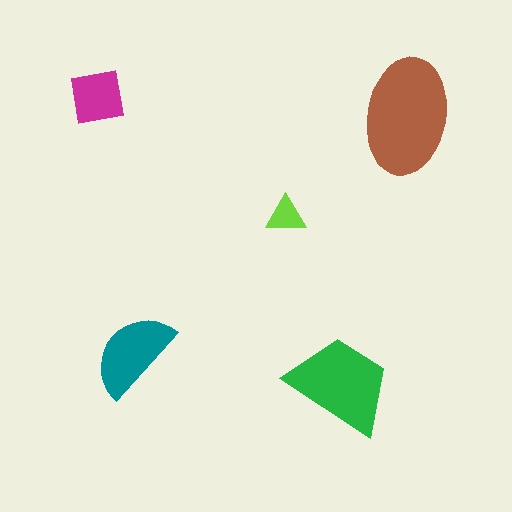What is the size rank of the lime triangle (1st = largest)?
5th.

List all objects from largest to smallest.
The brown ellipse, the green trapezoid, the teal semicircle, the magenta square, the lime triangle.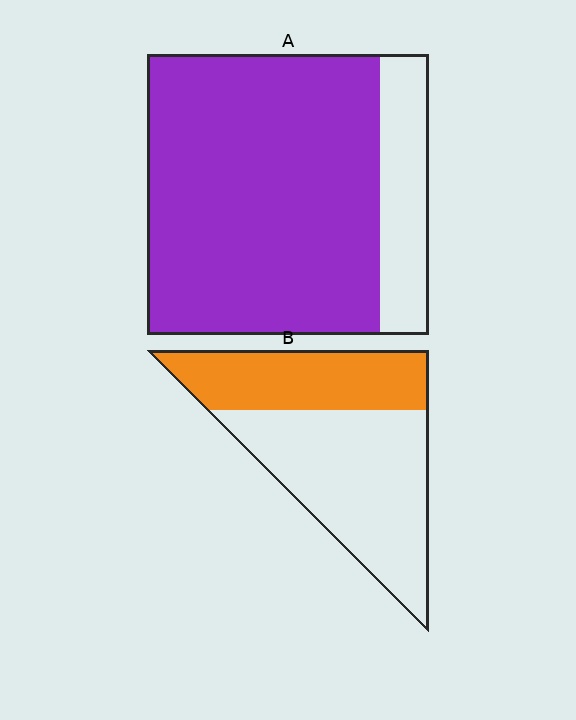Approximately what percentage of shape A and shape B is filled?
A is approximately 85% and B is approximately 40%.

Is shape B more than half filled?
No.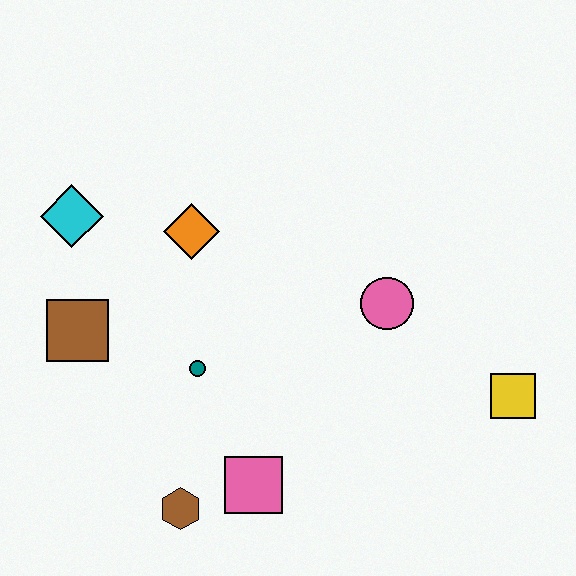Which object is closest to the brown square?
The cyan diamond is closest to the brown square.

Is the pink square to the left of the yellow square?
Yes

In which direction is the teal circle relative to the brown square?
The teal circle is to the right of the brown square.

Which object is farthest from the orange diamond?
The yellow square is farthest from the orange diamond.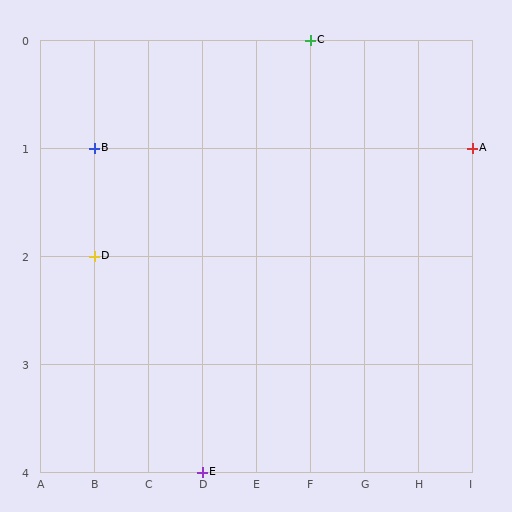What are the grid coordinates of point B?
Point B is at grid coordinates (B, 1).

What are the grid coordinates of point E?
Point E is at grid coordinates (D, 4).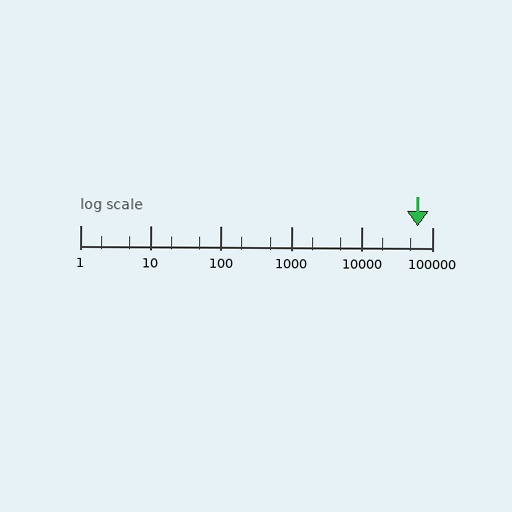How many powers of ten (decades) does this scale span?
The scale spans 5 decades, from 1 to 100000.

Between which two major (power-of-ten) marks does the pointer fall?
The pointer is between 10000 and 100000.